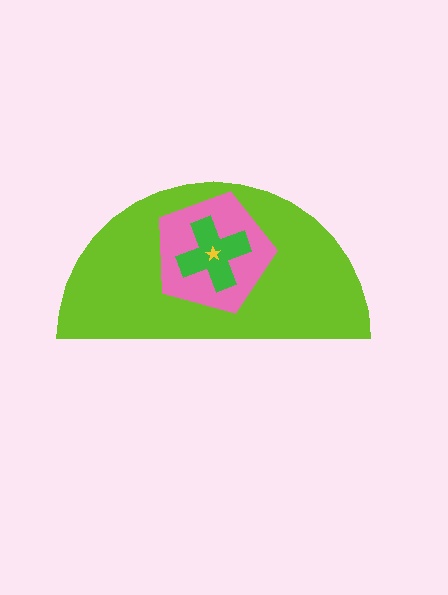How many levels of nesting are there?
4.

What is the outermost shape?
The lime semicircle.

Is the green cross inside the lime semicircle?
Yes.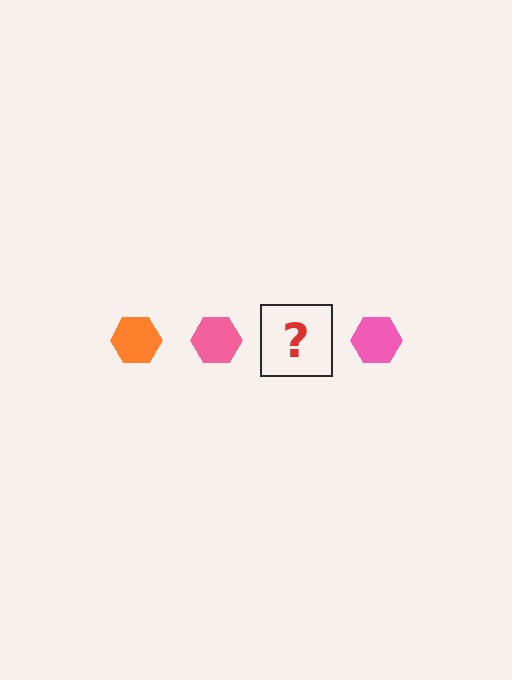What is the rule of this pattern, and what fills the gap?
The rule is that the pattern cycles through orange, pink hexagons. The gap should be filled with an orange hexagon.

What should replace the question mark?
The question mark should be replaced with an orange hexagon.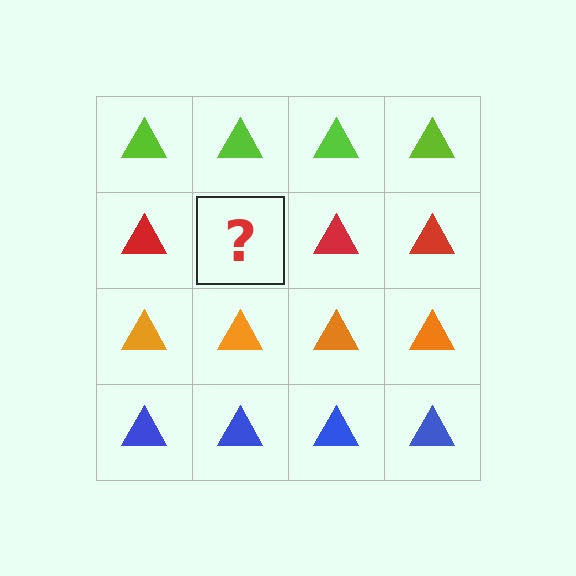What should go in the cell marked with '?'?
The missing cell should contain a red triangle.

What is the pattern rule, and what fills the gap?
The rule is that each row has a consistent color. The gap should be filled with a red triangle.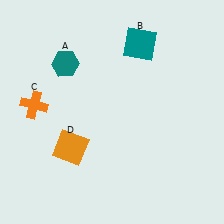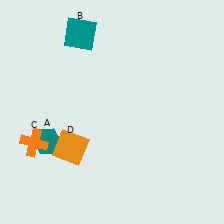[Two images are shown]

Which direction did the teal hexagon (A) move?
The teal hexagon (A) moved down.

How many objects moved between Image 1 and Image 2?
3 objects moved between the two images.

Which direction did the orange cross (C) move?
The orange cross (C) moved down.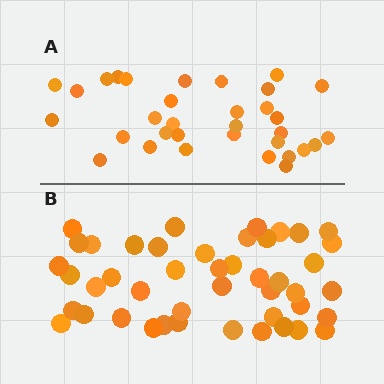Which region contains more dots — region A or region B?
Region B (the bottom region) has more dots.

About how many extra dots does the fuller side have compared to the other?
Region B has roughly 12 or so more dots than region A.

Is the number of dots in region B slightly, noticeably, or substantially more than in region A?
Region B has noticeably more, but not dramatically so. The ratio is roughly 1.4 to 1.